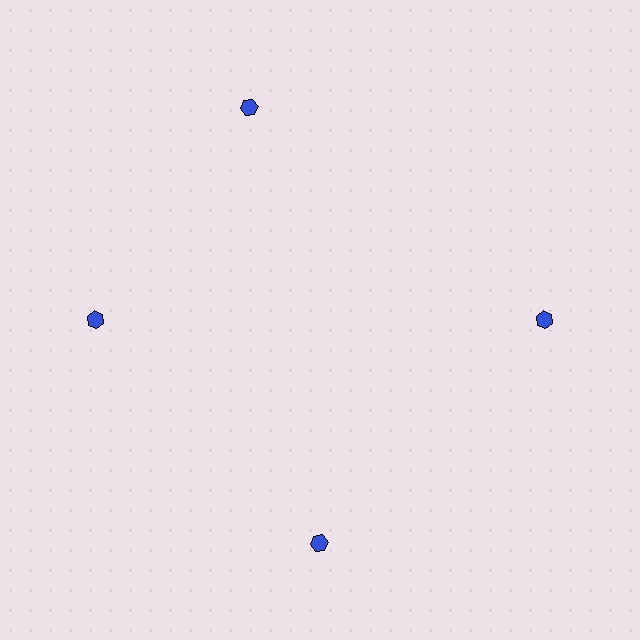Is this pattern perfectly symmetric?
No. The 4 blue hexagons are arranged in a ring, but one element near the 12 o'clock position is rotated out of alignment along the ring, breaking the 4-fold rotational symmetry.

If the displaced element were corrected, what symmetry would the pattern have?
It would have 4-fold rotational symmetry — the pattern would map onto itself every 90 degrees.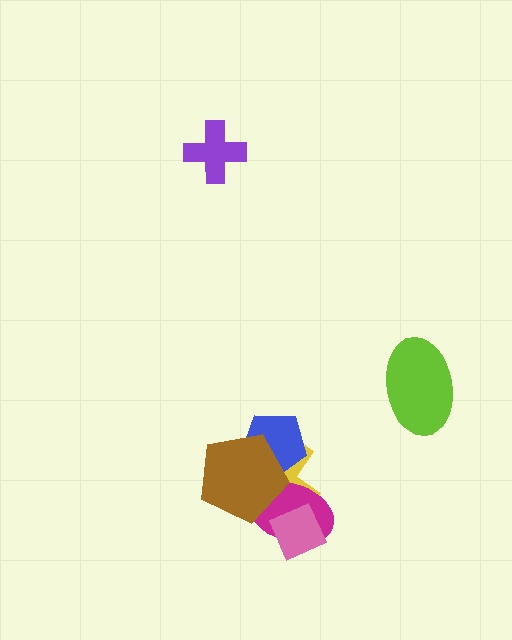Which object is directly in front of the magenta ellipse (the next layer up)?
The brown pentagon is directly in front of the magenta ellipse.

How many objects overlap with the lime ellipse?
0 objects overlap with the lime ellipse.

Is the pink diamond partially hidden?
No, no other shape covers it.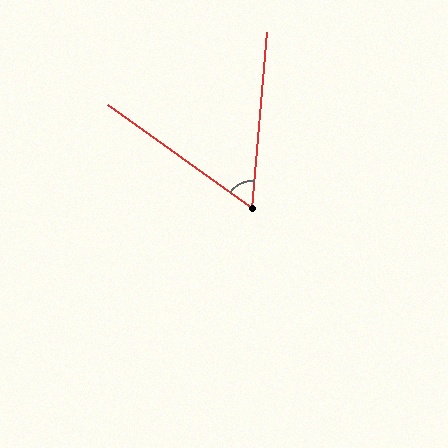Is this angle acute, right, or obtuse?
It is acute.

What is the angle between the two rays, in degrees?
Approximately 59 degrees.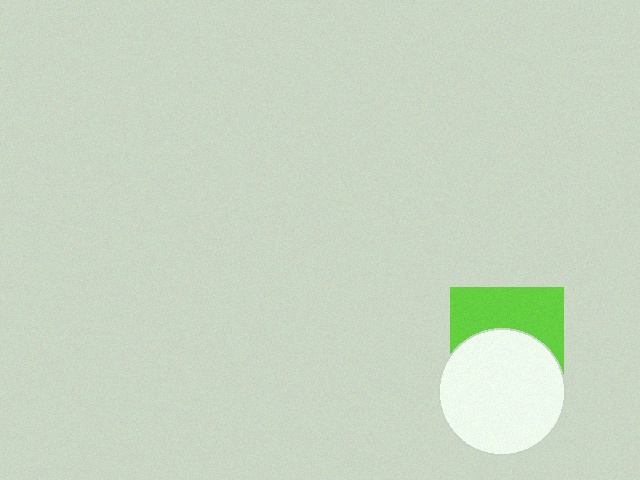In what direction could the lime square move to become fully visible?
The lime square could move up. That would shift it out from behind the white circle entirely.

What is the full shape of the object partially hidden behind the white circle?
The partially hidden object is a lime square.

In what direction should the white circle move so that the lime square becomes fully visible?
The white circle should move down. That is the shortest direction to clear the overlap and leave the lime square fully visible.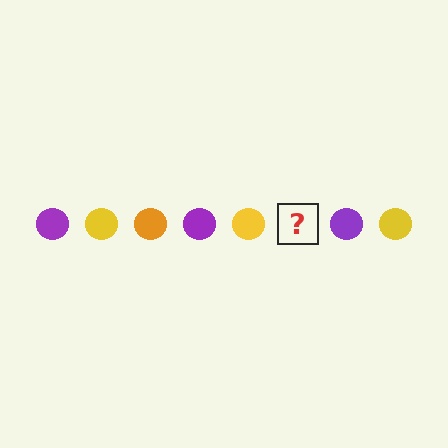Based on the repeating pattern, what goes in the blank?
The blank should be an orange circle.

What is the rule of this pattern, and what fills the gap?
The rule is that the pattern cycles through purple, yellow, orange circles. The gap should be filled with an orange circle.